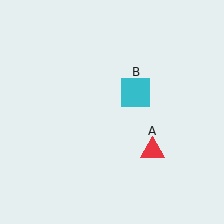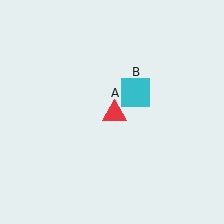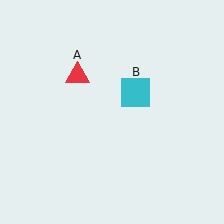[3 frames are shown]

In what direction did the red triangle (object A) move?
The red triangle (object A) moved up and to the left.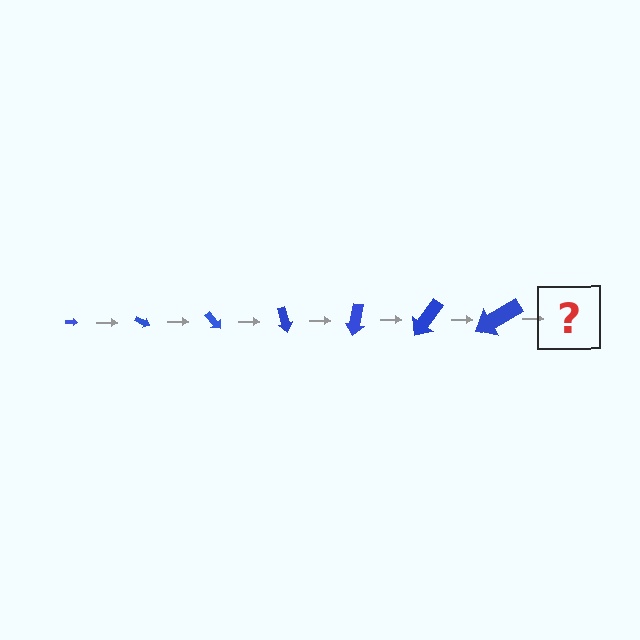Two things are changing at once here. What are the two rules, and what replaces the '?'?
The two rules are that the arrow grows larger each step and it rotates 25 degrees each step. The '?' should be an arrow, larger than the previous one and rotated 175 degrees from the start.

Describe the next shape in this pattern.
It should be an arrow, larger than the previous one and rotated 175 degrees from the start.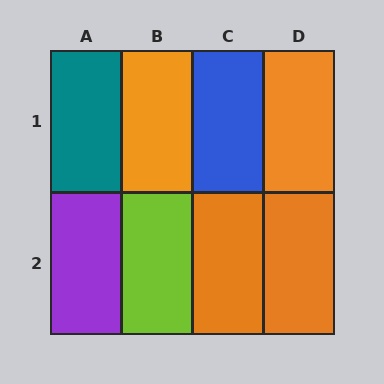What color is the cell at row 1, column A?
Teal.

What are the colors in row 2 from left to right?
Purple, lime, orange, orange.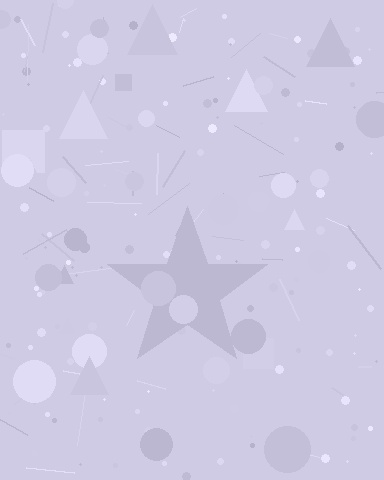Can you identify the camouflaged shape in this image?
The camouflaged shape is a star.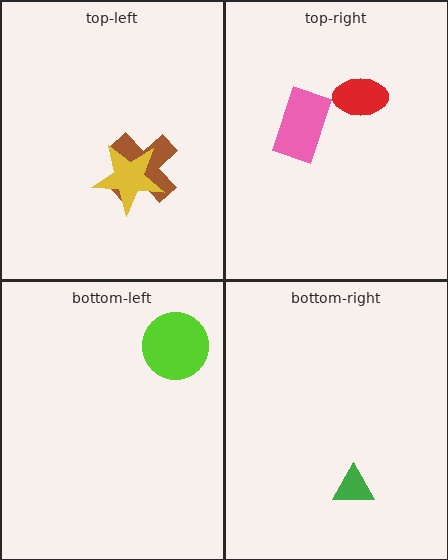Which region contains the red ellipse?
The top-right region.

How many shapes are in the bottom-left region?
1.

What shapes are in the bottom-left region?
The lime circle.